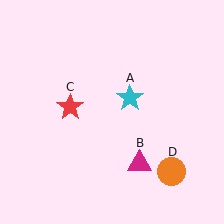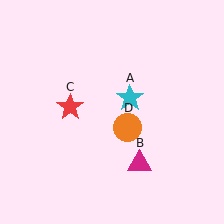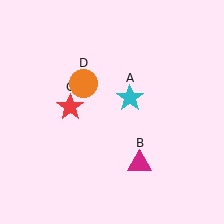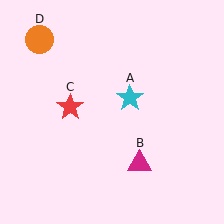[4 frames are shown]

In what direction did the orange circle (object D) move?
The orange circle (object D) moved up and to the left.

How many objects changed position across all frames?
1 object changed position: orange circle (object D).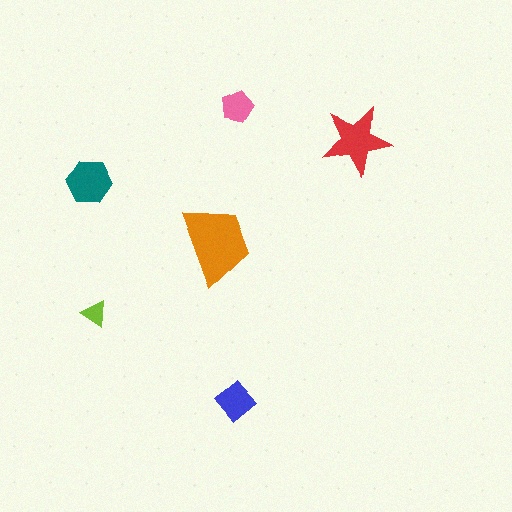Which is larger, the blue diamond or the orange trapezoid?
The orange trapezoid.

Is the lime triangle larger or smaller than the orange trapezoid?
Smaller.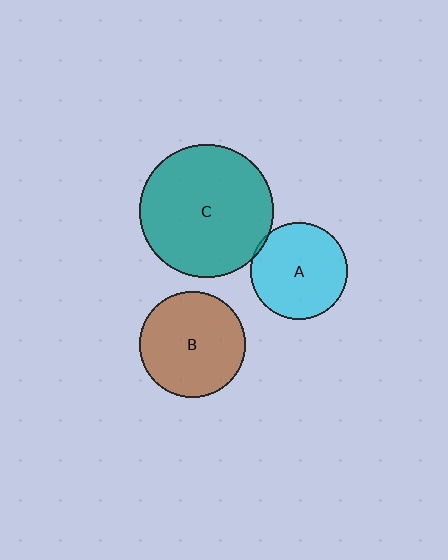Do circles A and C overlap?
Yes.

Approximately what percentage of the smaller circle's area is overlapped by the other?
Approximately 5%.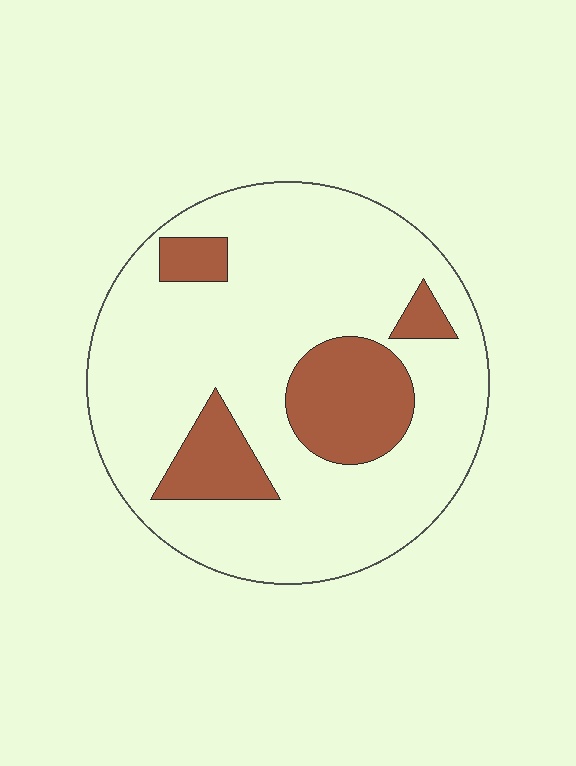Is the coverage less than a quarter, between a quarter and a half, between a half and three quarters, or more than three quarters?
Less than a quarter.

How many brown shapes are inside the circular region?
4.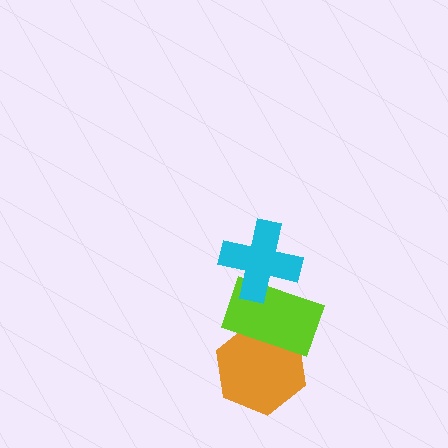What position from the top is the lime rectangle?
The lime rectangle is 2nd from the top.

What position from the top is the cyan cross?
The cyan cross is 1st from the top.